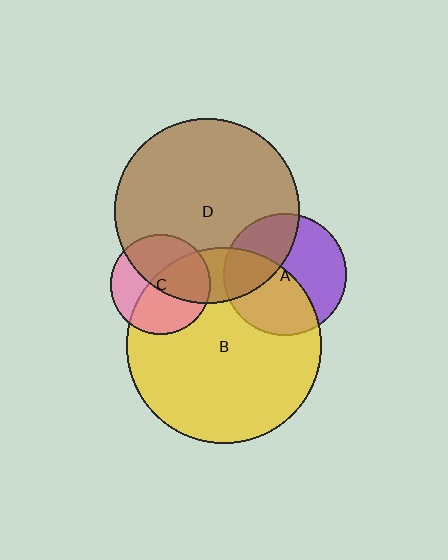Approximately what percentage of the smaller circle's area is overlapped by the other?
Approximately 50%.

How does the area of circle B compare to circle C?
Approximately 3.8 times.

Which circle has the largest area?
Circle B (yellow).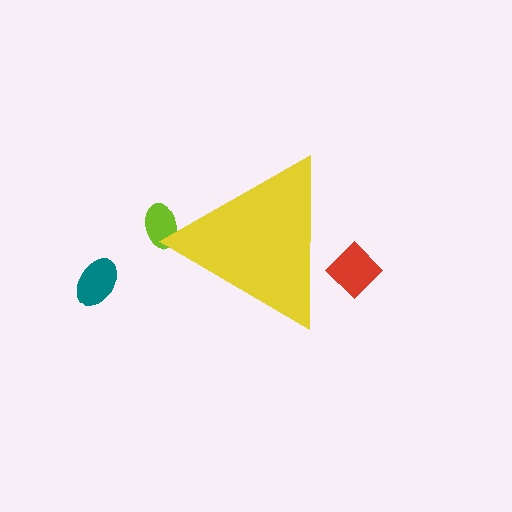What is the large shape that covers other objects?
A yellow triangle.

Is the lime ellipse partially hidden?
Yes, the lime ellipse is partially hidden behind the yellow triangle.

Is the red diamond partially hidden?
Yes, the red diamond is partially hidden behind the yellow triangle.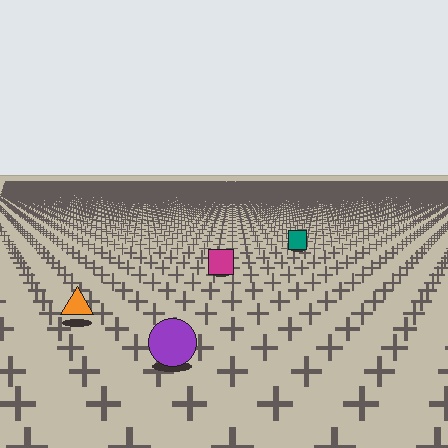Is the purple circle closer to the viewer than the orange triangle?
Yes. The purple circle is closer — you can tell from the texture gradient: the ground texture is coarser near it.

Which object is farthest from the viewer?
The teal square is farthest from the viewer. It appears smaller and the ground texture around it is denser.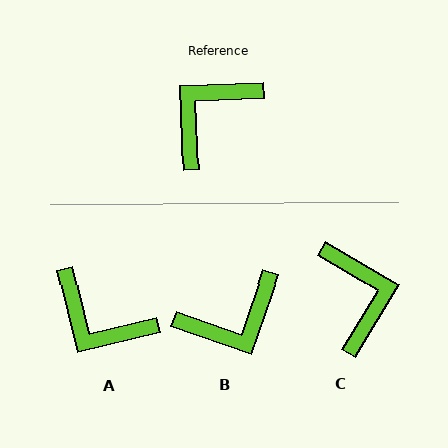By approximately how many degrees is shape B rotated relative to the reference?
Approximately 159 degrees counter-clockwise.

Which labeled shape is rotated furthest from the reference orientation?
B, about 159 degrees away.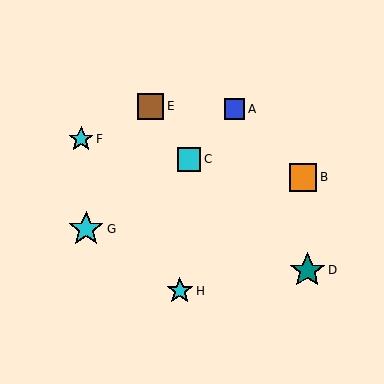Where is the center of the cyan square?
The center of the cyan square is at (189, 159).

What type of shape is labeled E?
Shape E is a brown square.